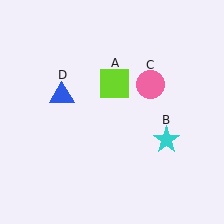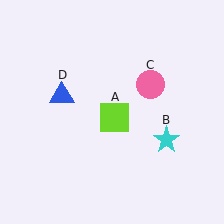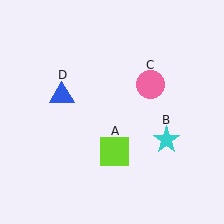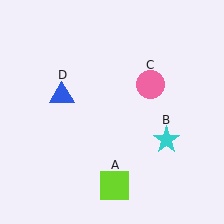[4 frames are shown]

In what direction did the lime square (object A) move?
The lime square (object A) moved down.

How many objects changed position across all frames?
1 object changed position: lime square (object A).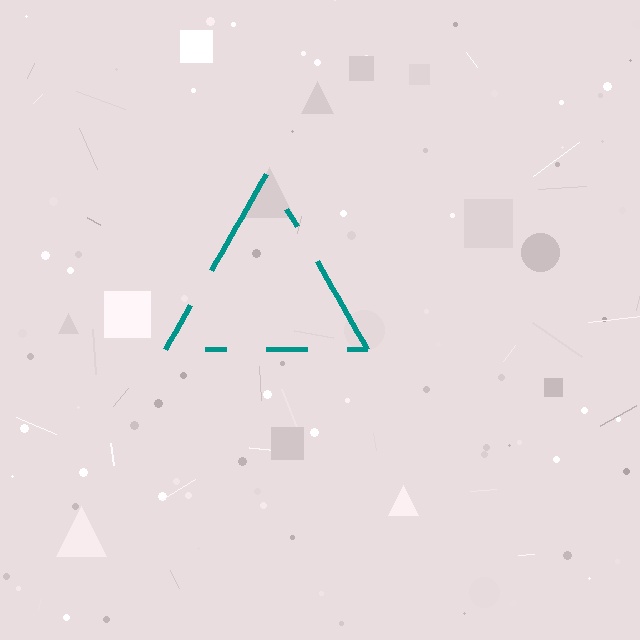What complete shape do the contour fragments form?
The contour fragments form a triangle.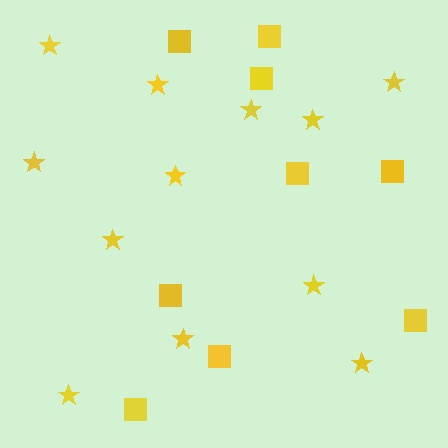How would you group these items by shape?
There are 2 groups: one group of squares (9) and one group of stars (12).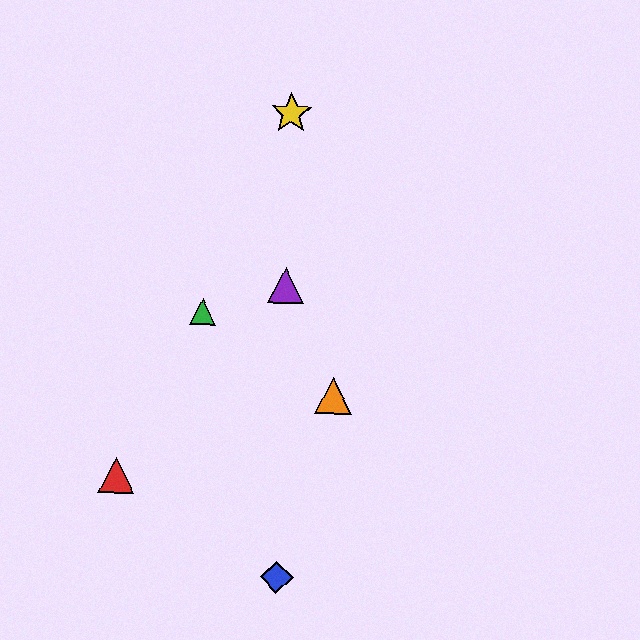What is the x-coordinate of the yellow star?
The yellow star is at x≈291.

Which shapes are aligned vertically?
The blue diamond, the yellow star, the purple triangle are aligned vertically.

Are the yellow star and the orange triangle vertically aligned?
No, the yellow star is at x≈291 and the orange triangle is at x≈333.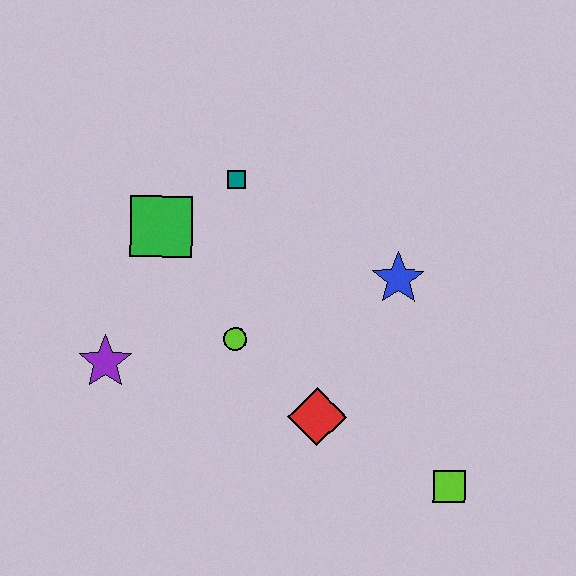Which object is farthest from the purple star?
The lime square is farthest from the purple star.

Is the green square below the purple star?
No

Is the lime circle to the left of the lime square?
Yes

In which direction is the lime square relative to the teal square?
The lime square is below the teal square.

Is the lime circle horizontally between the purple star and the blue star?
Yes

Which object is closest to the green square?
The teal square is closest to the green square.